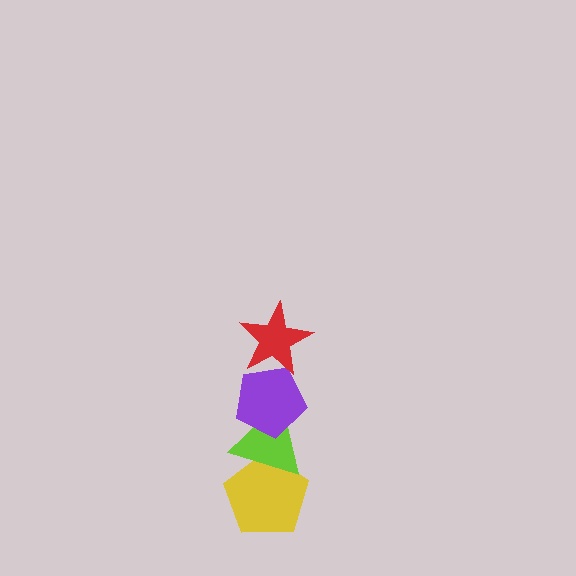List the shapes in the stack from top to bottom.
From top to bottom: the red star, the purple pentagon, the lime triangle, the yellow pentagon.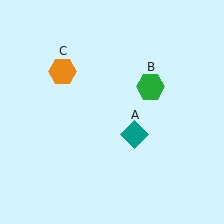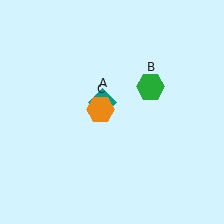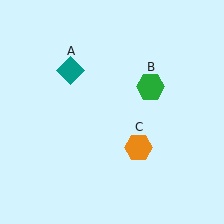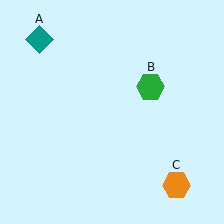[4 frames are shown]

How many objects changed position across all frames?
2 objects changed position: teal diamond (object A), orange hexagon (object C).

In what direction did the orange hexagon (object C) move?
The orange hexagon (object C) moved down and to the right.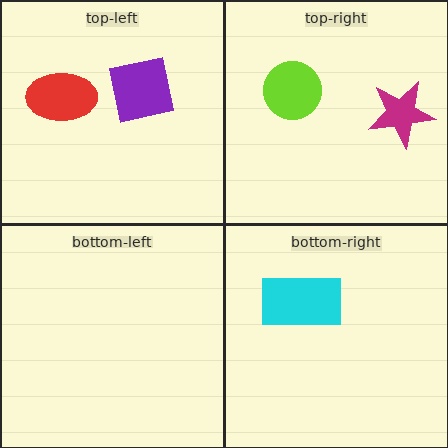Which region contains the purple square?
The top-left region.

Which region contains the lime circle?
The top-right region.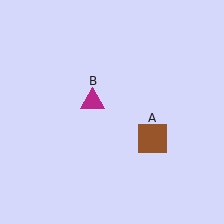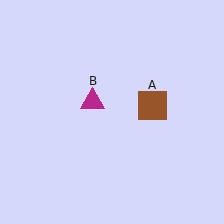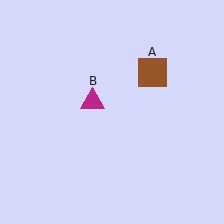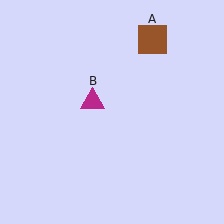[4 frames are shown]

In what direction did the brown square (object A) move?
The brown square (object A) moved up.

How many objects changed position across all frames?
1 object changed position: brown square (object A).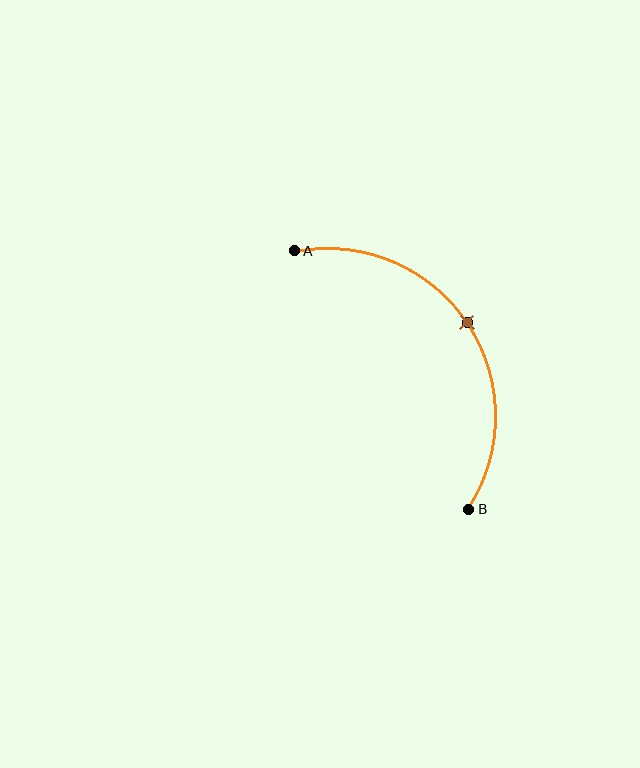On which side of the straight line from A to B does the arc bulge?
The arc bulges above and to the right of the straight line connecting A and B.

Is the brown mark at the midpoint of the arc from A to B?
Yes. The brown mark lies on the arc at equal arc-length from both A and B — it is the arc midpoint.